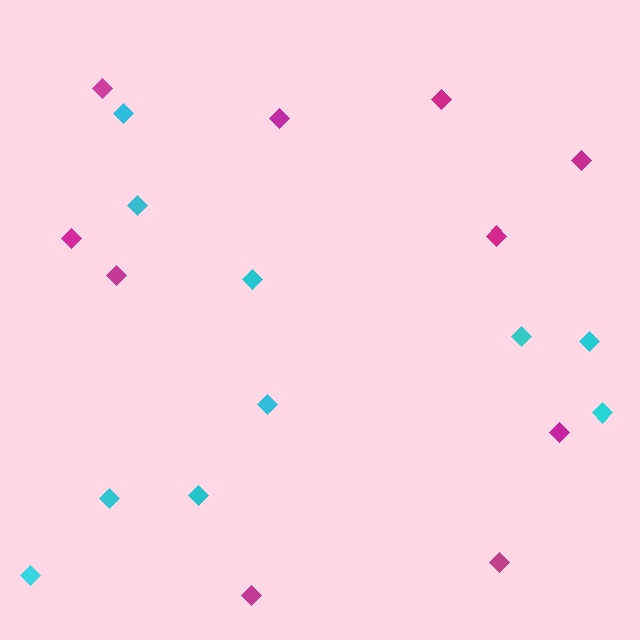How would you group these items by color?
There are 2 groups: one group of magenta diamonds (10) and one group of cyan diamonds (10).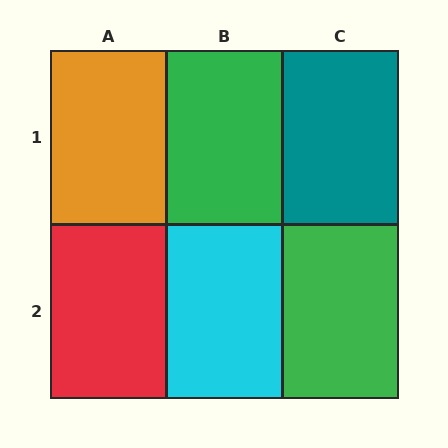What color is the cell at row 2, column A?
Red.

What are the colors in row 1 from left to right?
Orange, green, teal.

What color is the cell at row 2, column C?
Green.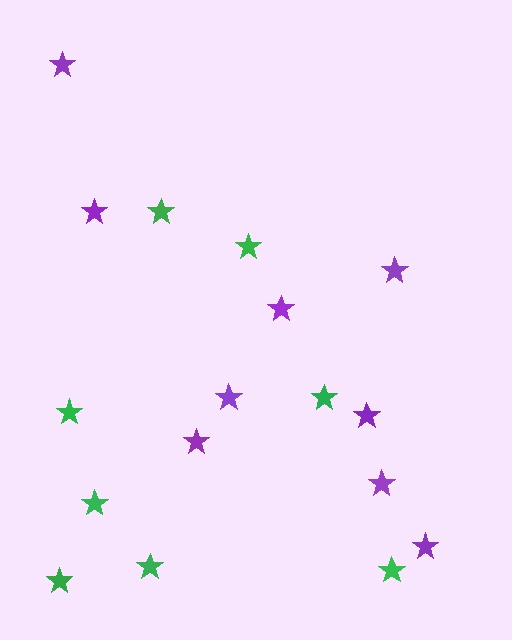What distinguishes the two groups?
There are 2 groups: one group of green stars (8) and one group of purple stars (9).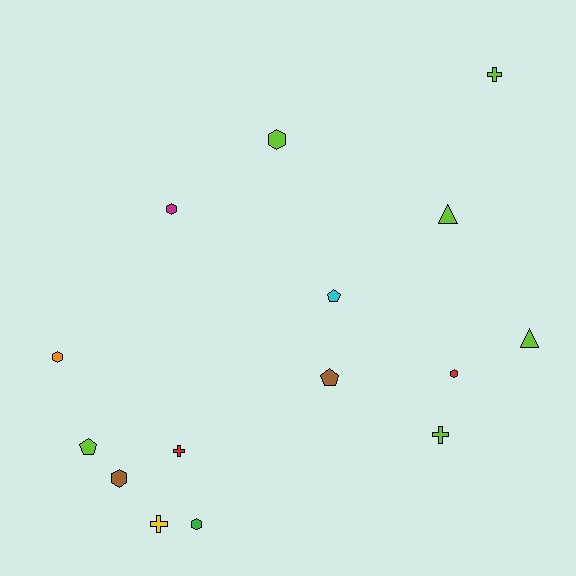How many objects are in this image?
There are 15 objects.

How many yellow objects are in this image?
There is 1 yellow object.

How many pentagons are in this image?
There are 3 pentagons.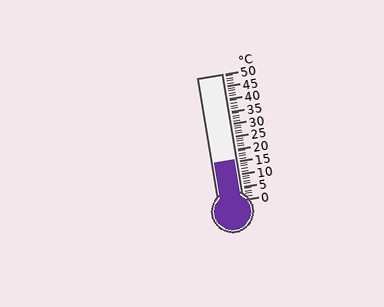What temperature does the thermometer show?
The thermometer shows approximately 16°C.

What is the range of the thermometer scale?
The thermometer scale ranges from 0°C to 50°C.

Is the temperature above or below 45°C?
The temperature is below 45°C.